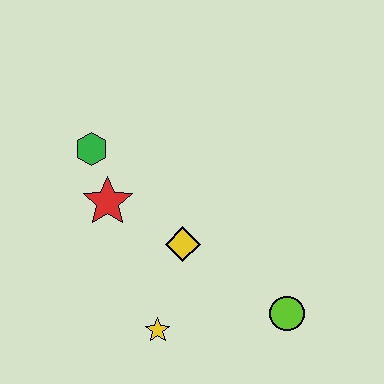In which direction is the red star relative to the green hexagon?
The red star is below the green hexagon.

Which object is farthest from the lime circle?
The green hexagon is farthest from the lime circle.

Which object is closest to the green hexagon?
The red star is closest to the green hexagon.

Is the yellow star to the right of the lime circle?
No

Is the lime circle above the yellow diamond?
No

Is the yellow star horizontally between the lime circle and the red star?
Yes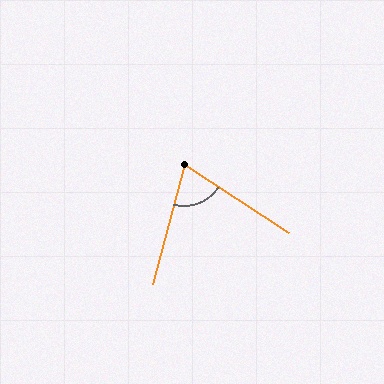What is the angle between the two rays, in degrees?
Approximately 72 degrees.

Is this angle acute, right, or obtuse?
It is acute.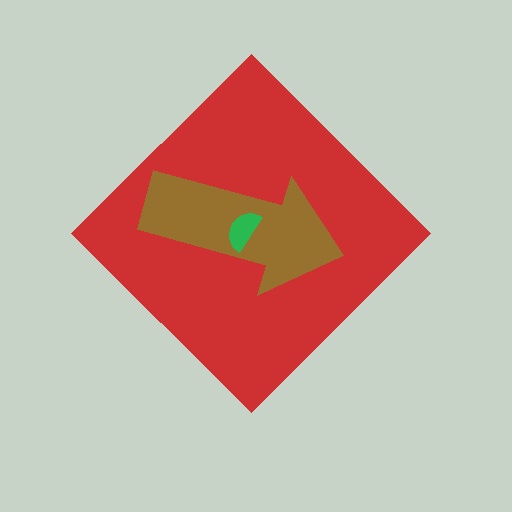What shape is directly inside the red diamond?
The brown arrow.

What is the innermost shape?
The green semicircle.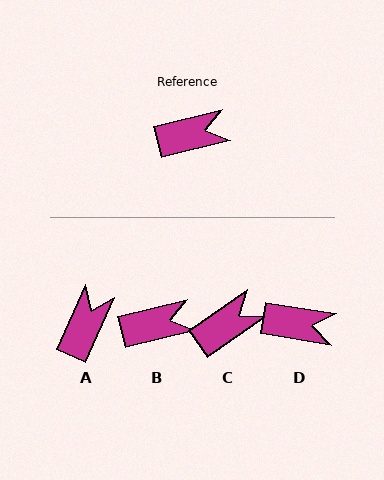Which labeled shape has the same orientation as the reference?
B.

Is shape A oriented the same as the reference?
No, it is off by about 52 degrees.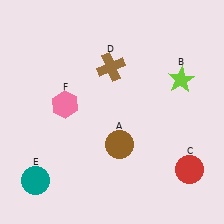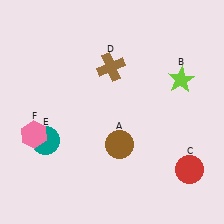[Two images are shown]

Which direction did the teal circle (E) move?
The teal circle (E) moved up.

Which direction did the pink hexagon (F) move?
The pink hexagon (F) moved left.